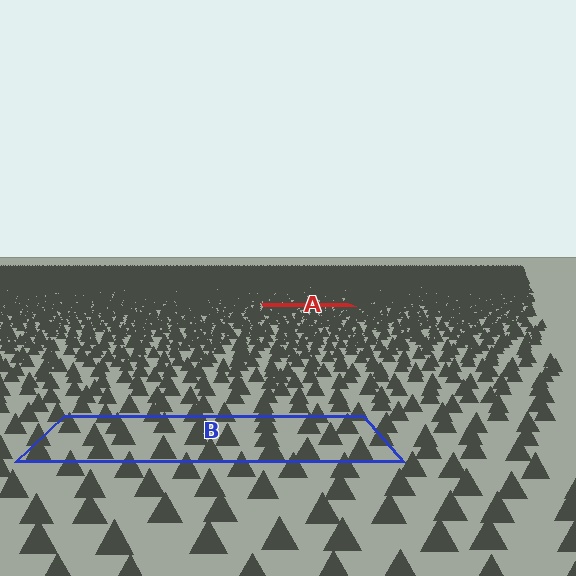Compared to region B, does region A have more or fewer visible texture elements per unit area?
Region A has more texture elements per unit area — they are packed more densely because it is farther away.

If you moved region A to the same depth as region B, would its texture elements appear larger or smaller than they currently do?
They would appear larger. At a closer depth, the same texture elements are projected at a bigger on-screen size.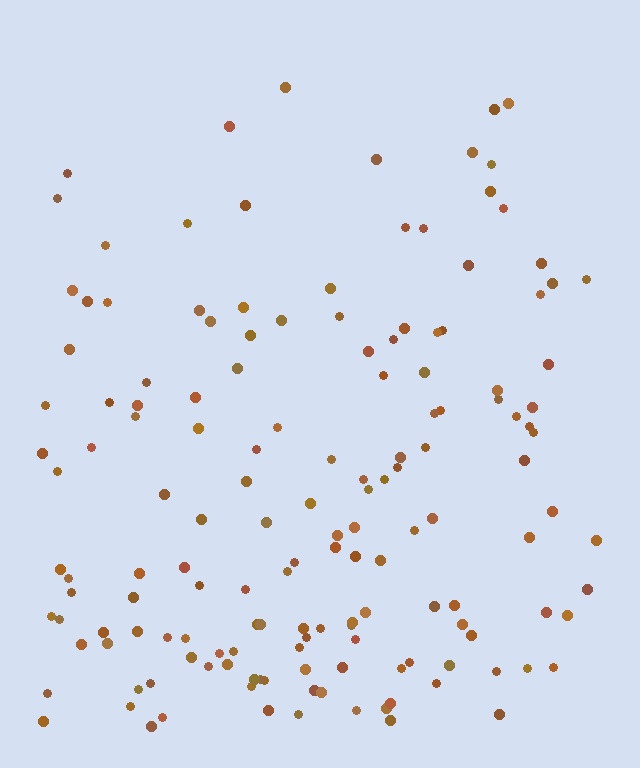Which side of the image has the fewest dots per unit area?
The top.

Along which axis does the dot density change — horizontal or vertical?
Vertical.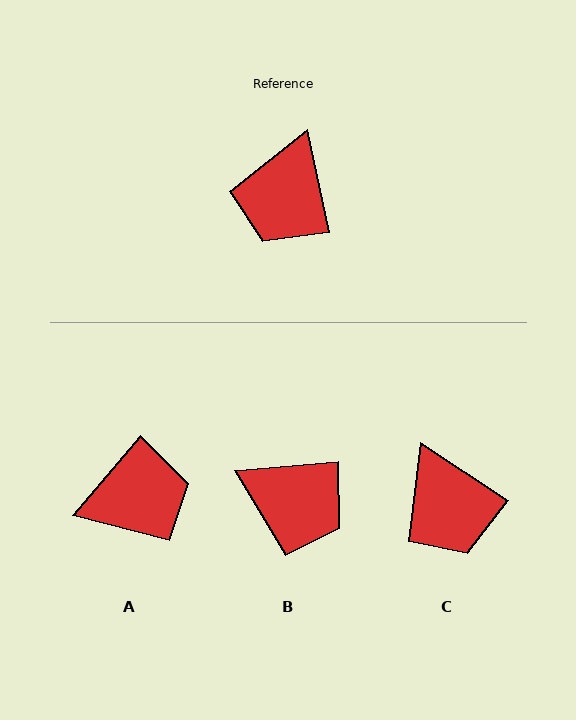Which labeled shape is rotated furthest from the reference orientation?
A, about 127 degrees away.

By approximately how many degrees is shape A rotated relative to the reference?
Approximately 127 degrees counter-clockwise.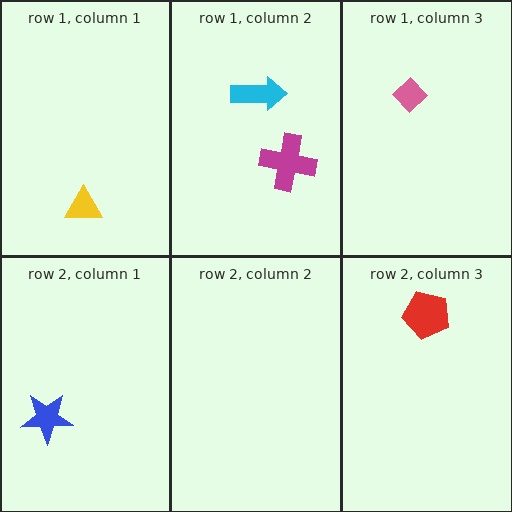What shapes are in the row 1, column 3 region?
The pink diamond.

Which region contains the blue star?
The row 2, column 1 region.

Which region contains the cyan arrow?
The row 1, column 2 region.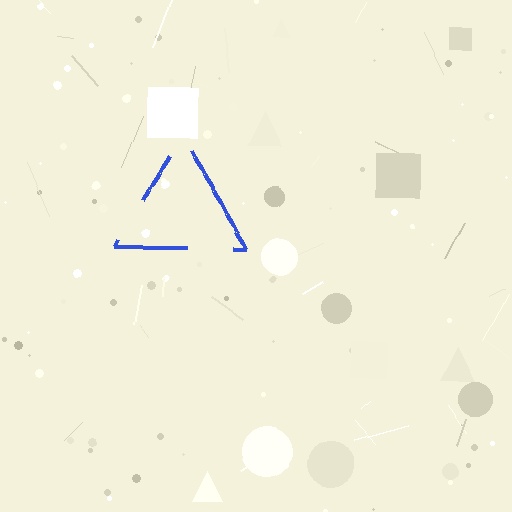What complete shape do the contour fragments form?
The contour fragments form a triangle.